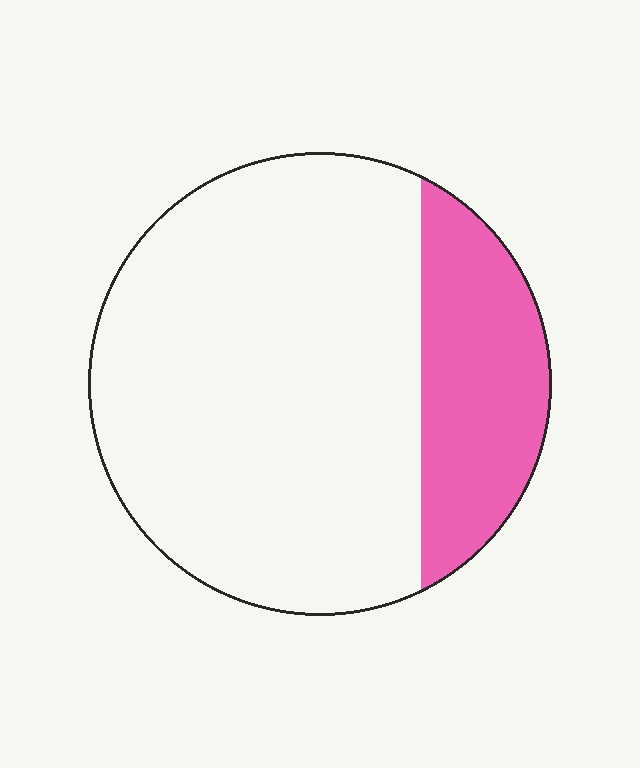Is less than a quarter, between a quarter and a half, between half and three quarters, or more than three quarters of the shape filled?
Less than a quarter.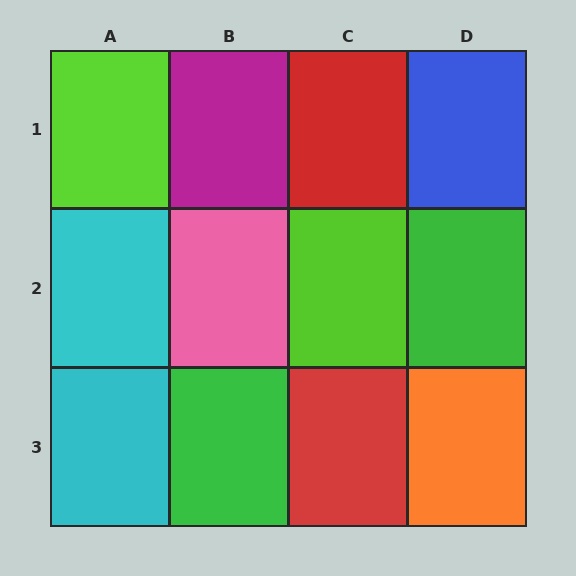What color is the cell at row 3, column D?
Orange.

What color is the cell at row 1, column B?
Magenta.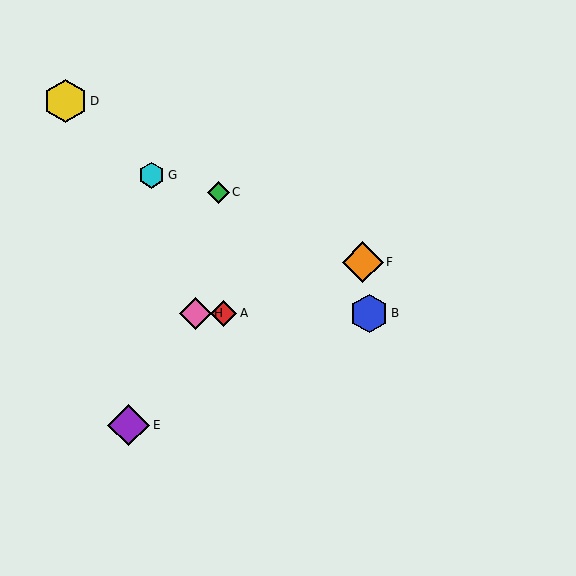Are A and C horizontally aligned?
No, A is at y≈313 and C is at y≈192.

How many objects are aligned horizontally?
3 objects (A, B, H) are aligned horizontally.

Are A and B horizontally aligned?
Yes, both are at y≈313.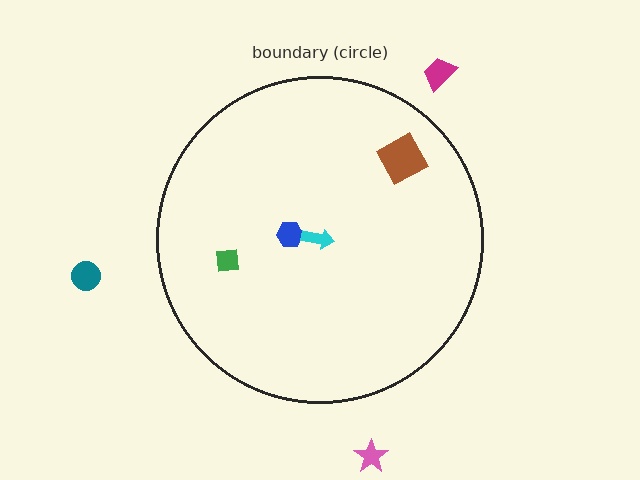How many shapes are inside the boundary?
4 inside, 3 outside.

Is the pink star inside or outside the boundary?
Outside.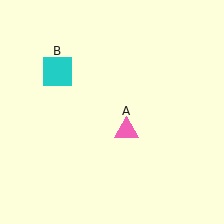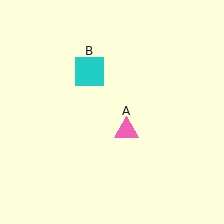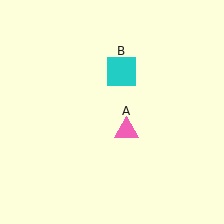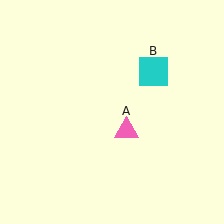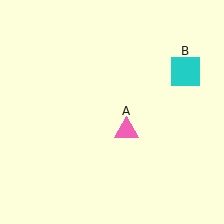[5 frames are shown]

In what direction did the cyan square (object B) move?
The cyan square (object B) moved right.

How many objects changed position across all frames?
1 object changed position: cyan square (object B).